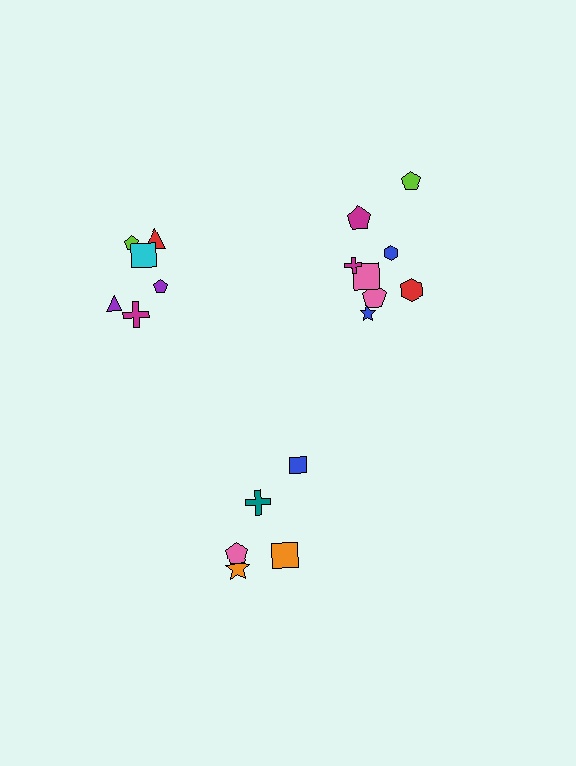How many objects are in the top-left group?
There are 6 objects.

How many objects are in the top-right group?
There are 8 objects.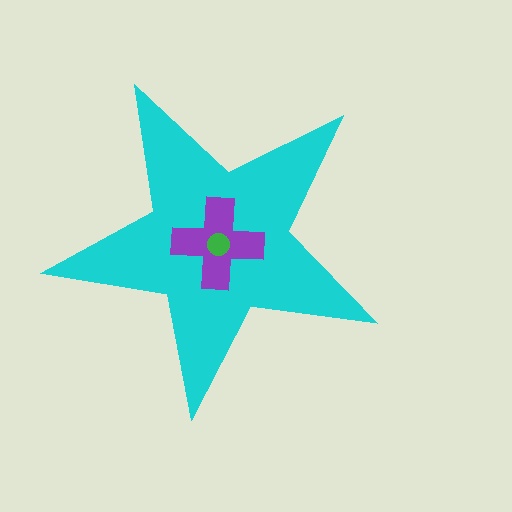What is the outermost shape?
The cyan star.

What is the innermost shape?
The green circle.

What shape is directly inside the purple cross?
The green circle.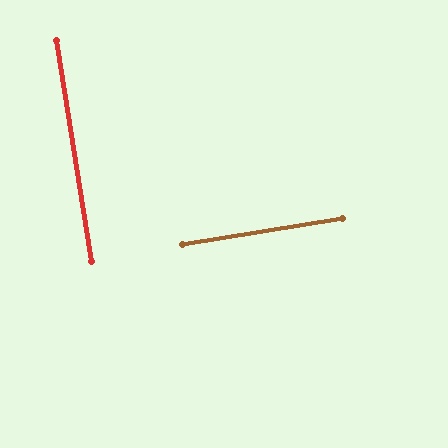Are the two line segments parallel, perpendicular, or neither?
Perpendicular — they meet at approximately 90°.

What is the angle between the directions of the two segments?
Approximately 90 degrees.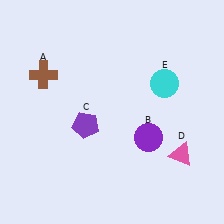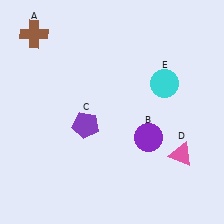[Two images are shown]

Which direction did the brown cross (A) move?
The brown cross (A) moved up.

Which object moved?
The brown cross (A) moved up.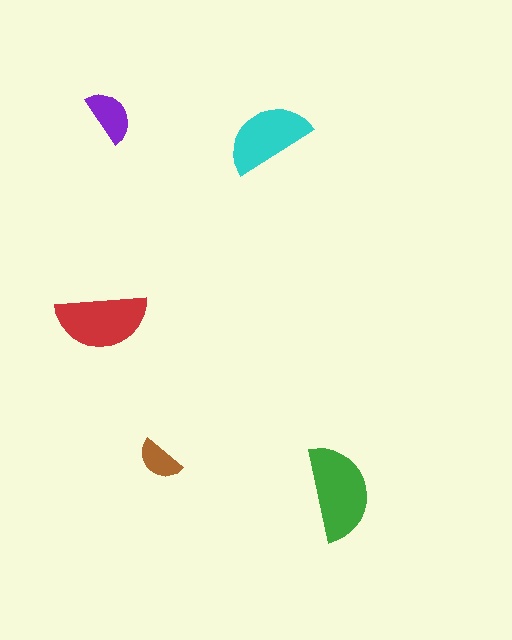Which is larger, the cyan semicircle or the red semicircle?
The red one.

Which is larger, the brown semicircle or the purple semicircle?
The purple one.